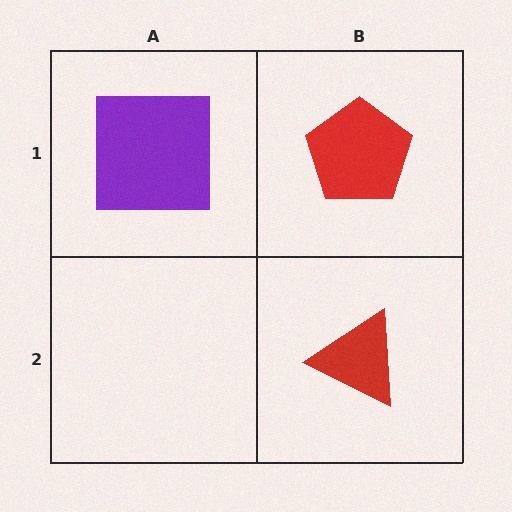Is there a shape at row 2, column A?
No, that cell is empty.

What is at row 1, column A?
A purple square.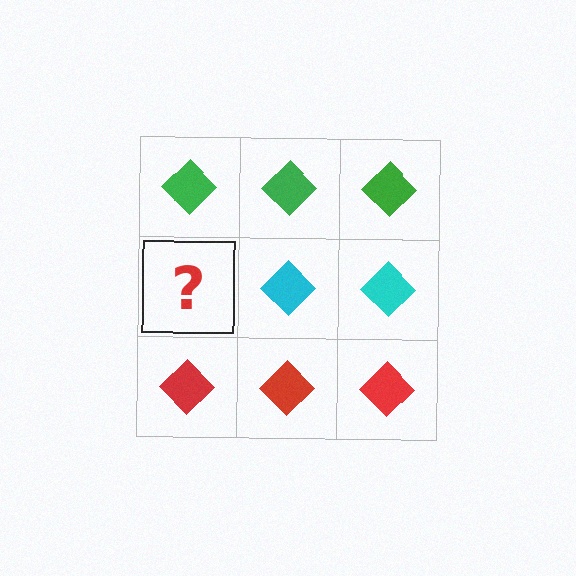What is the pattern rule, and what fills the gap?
The rule is that each row has a consistent color. The gap should be filled with a cyan diamond.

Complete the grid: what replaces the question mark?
The question mark should be replaced with a cyan diamond.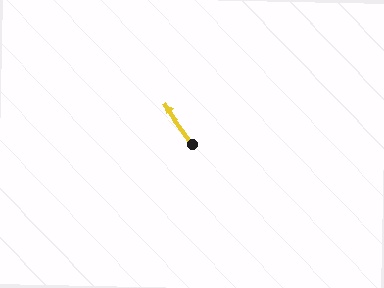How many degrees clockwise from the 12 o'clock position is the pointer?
Approximately 325 degrees.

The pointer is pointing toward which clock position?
Roughly 11 o'clock.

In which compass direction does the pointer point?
Northwest.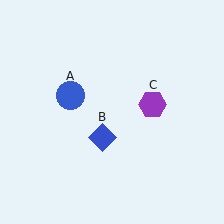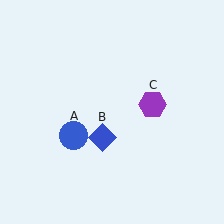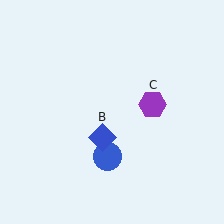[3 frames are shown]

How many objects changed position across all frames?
1 object changed position: blue circle (object A).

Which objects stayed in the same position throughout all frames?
Blue diamond (object B) and purple hexagon (object C) remained stationary.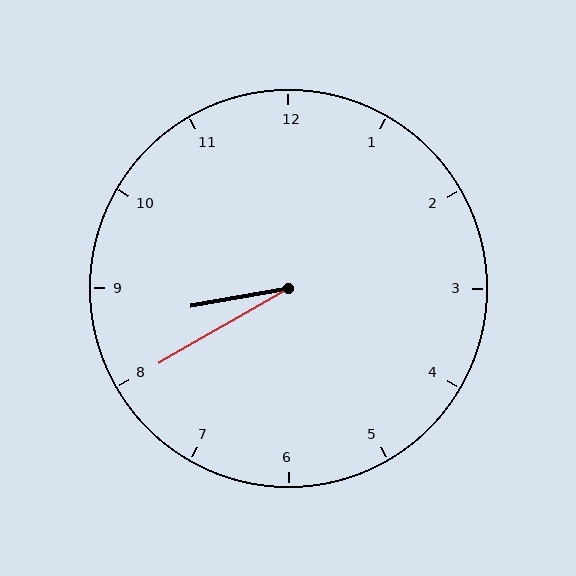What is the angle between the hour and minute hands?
Approximately 20 degrees.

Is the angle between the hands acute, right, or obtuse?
It is acute.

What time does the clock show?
8:40.